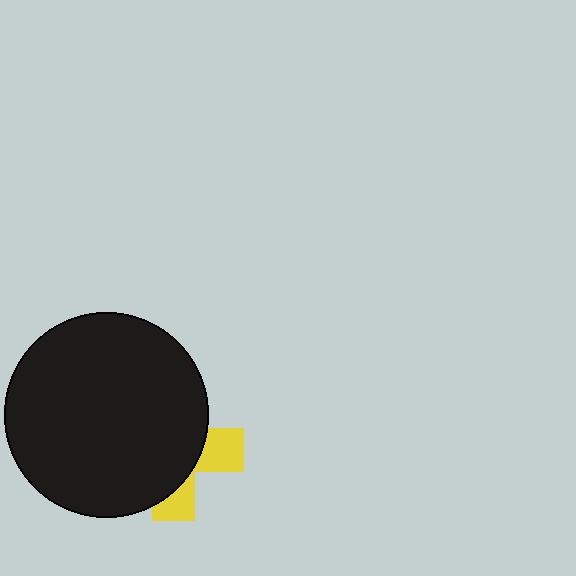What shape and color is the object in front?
The object in front is a black circle.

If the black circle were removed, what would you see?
You would see the complete yellow cross.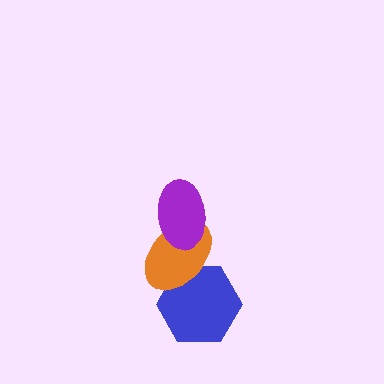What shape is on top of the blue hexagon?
The orange ellipse is on top of the blue hexagon.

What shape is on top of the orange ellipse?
The purple ellipse is on top of the orange ellipse.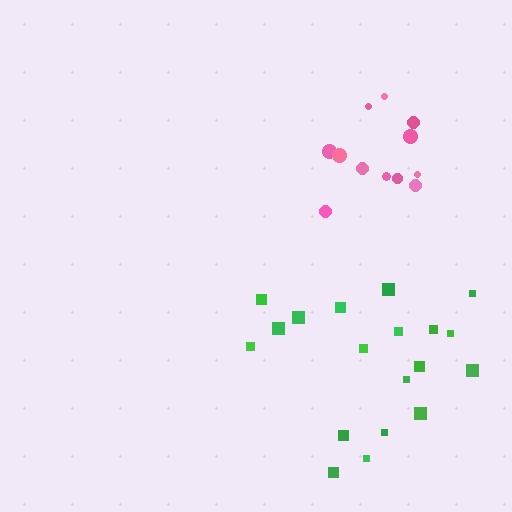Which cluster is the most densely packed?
Pink.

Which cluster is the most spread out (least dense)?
Green.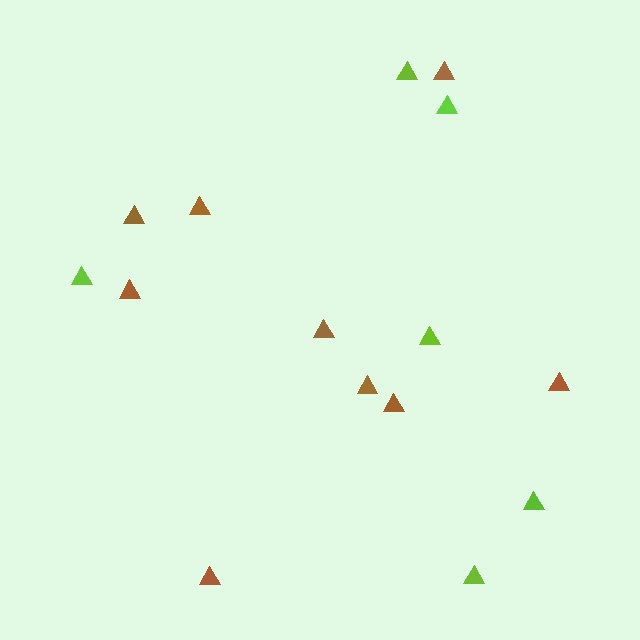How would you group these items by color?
There are 2 groups: one group of lime triangles (6) and one group of brown triangles (9).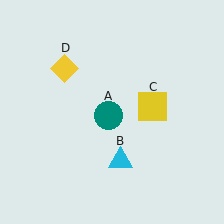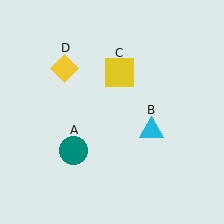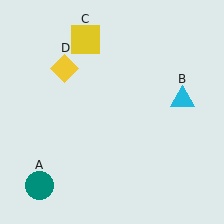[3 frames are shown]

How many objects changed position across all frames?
3 objects changed position: teal circle (object A), cyan triangle (object B), yellow square (object C).